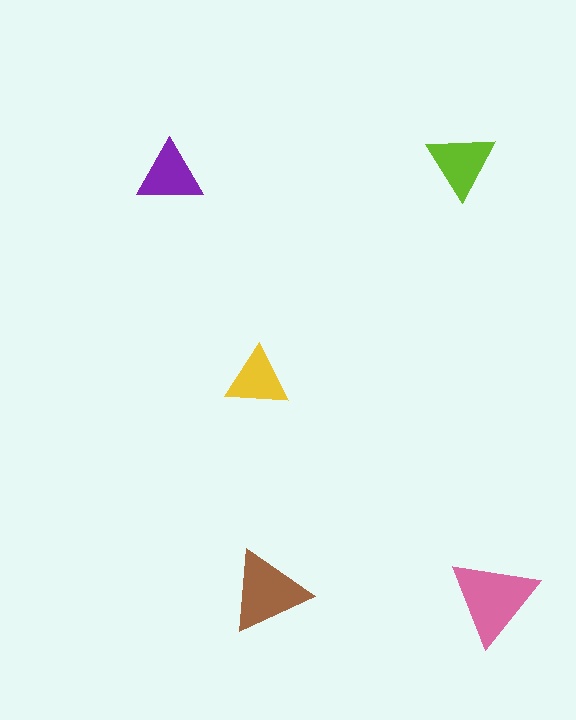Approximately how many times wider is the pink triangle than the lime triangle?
About 1.5 times wider.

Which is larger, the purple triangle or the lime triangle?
The lime one.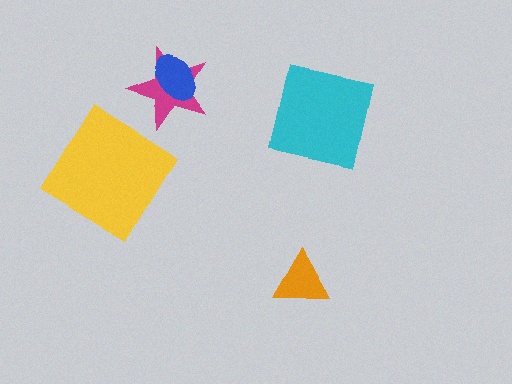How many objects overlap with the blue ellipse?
1 object overlaps with the blue ellipse.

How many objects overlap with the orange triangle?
0 objects overlap with the orange triangle.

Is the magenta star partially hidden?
Yes, it is partially covered by another shape.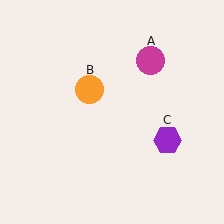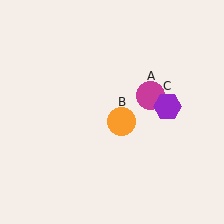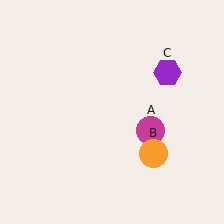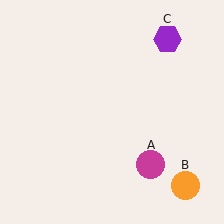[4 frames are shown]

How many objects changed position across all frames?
3 objects changed position: magenta circle (object A), orange circle (object B), purple hexagon (object C).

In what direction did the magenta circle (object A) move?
The magenta circle (object A) moved down.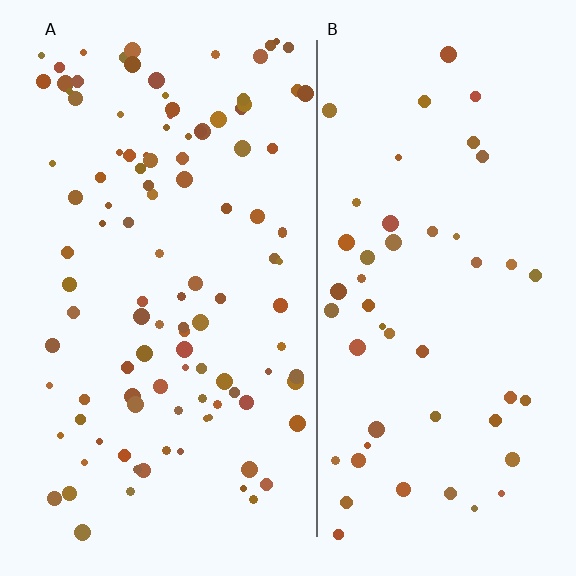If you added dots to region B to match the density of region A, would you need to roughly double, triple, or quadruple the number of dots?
Approximately double.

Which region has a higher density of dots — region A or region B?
A (the left).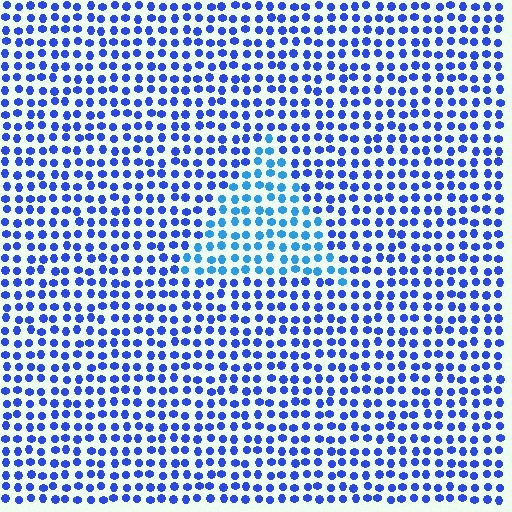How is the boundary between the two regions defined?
The boundary is defined purely by a slight shift in hue (about 28 degrees). Spacing, size, and orientation are identical on both sides.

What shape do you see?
I see a triangle.